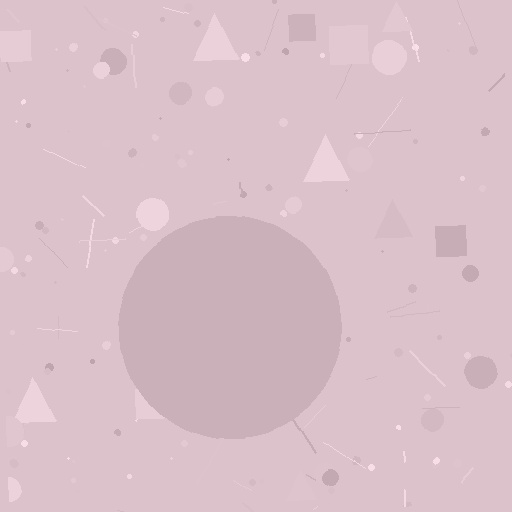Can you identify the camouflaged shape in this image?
The camouflaged shape is a circle.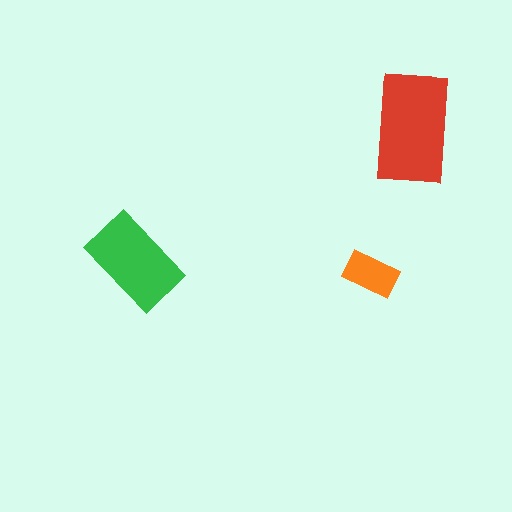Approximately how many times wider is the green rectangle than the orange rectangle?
About 2 times wider.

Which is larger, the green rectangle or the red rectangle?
The red one.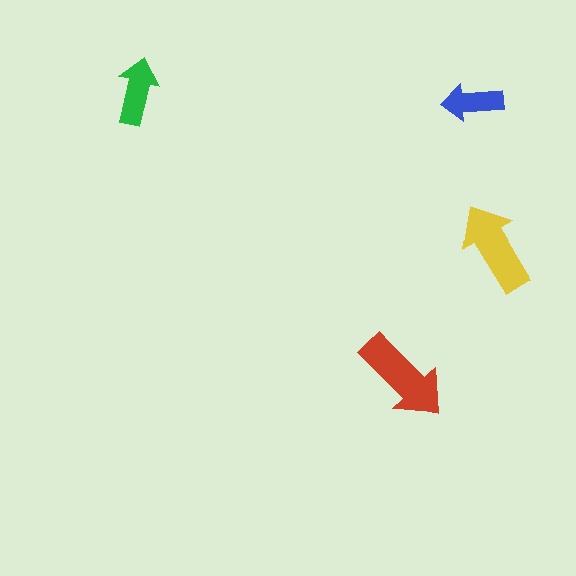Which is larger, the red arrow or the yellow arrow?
The red one.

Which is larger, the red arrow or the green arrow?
The red one.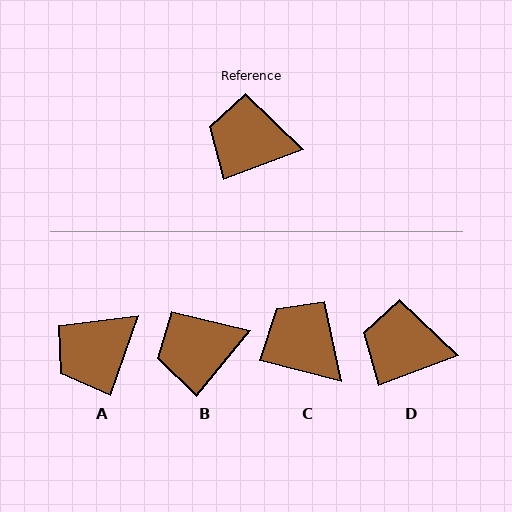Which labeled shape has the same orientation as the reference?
D.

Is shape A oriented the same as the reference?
No, it is off by about 51 degrees.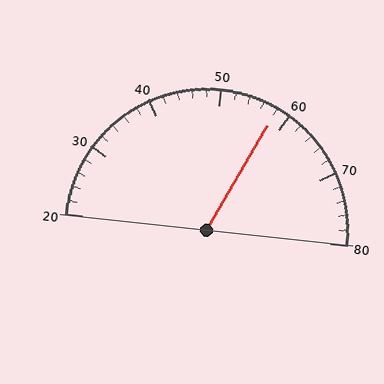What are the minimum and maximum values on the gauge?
The gauge ranges from 20 to 80.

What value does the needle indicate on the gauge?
The needle indicates approximately 58.